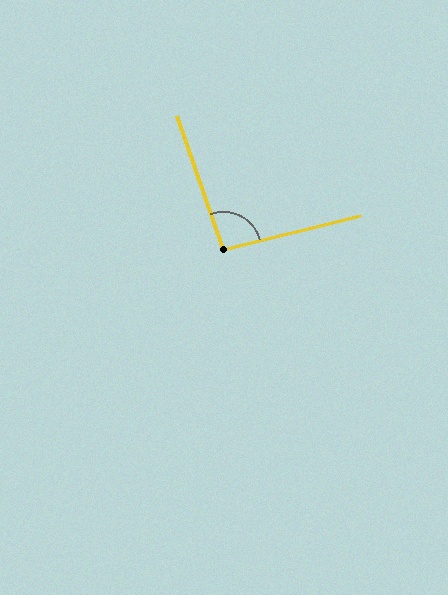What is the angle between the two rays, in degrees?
Approximately 95 degrees.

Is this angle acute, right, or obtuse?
It is obtuse.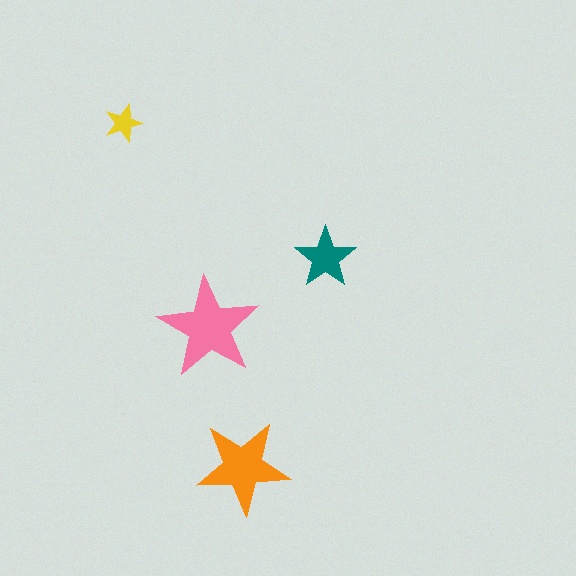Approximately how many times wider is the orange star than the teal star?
About 1.5 times wider.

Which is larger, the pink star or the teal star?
The pink one.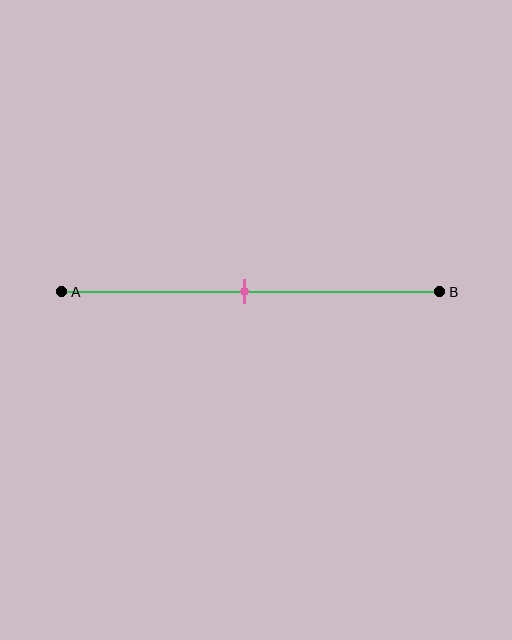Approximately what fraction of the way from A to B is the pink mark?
The pink mark is approximately 50% of the way from A to B.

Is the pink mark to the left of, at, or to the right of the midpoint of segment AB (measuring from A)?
The pink mark is approximately at the midpoint of segment AB.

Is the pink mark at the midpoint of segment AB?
Yes, the mark is approximately at the midpoint.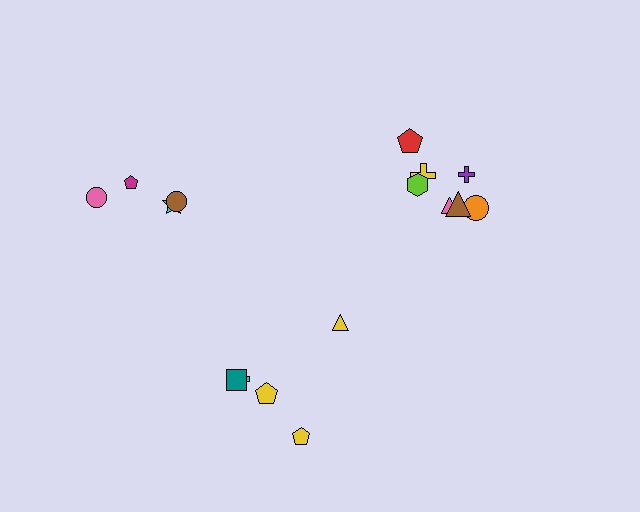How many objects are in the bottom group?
There are 5 objects.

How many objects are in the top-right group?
There are 7 objects.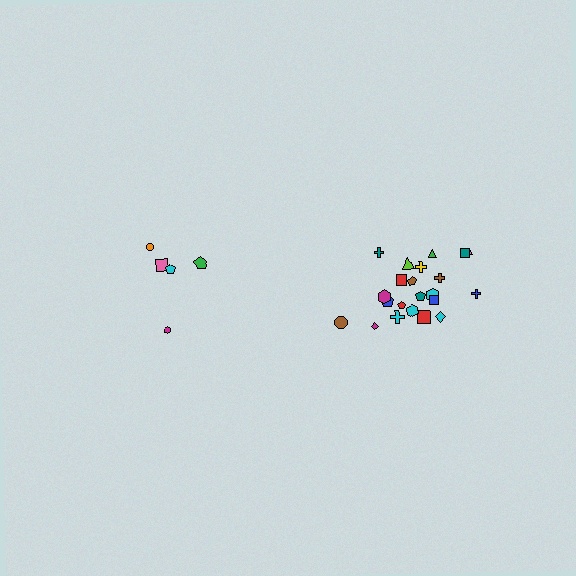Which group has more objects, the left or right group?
The right group.